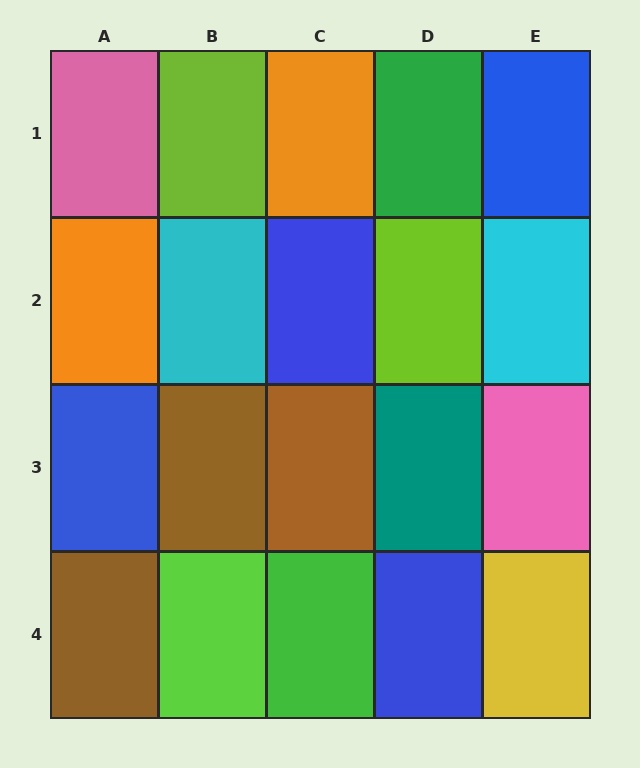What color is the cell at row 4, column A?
Brown.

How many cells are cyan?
2 cells are cyan.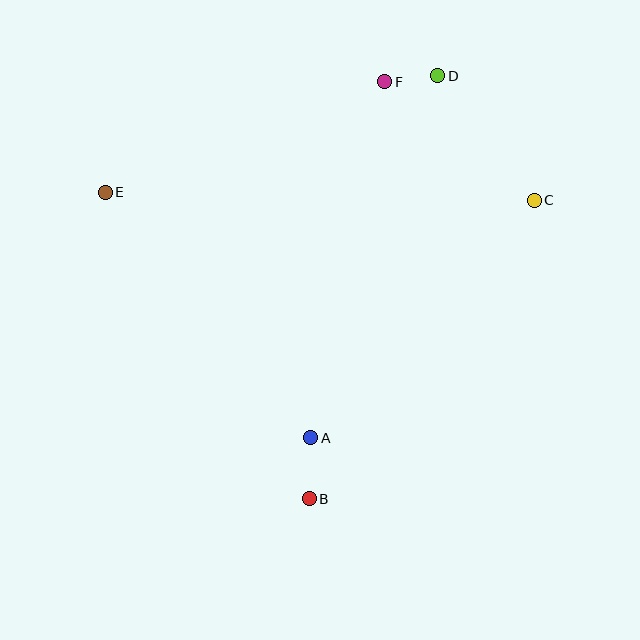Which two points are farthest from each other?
Points B and D are farthest from each other.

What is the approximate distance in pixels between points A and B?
The distance between A and B is approximately 61 pixels.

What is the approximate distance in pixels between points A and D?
The distance between A and D is approximately 384 pixels.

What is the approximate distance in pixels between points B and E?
The distance between B and E is approximately 368 pixels.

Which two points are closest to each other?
Points D and F are closest to each other.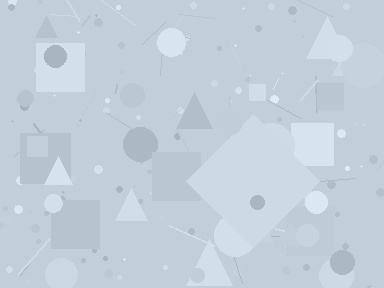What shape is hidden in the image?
A diamond is hidden in the image.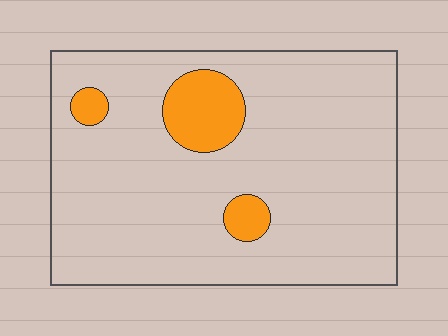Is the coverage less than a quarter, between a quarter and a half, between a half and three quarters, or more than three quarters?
Less than a quarter.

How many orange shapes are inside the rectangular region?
3.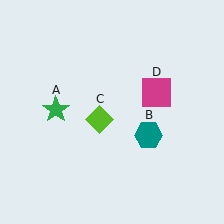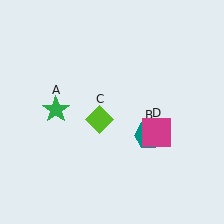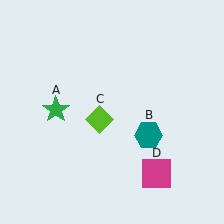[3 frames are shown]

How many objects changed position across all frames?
1 object changed position: magenta square (object D).